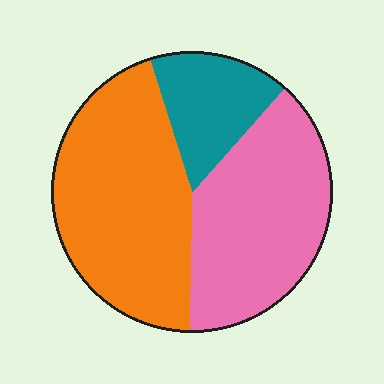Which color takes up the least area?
Teal, at roughly 15%.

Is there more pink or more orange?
Orange.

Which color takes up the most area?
Orange, at roughly 45%.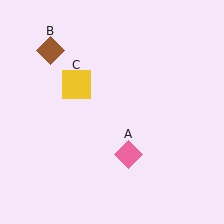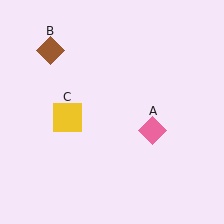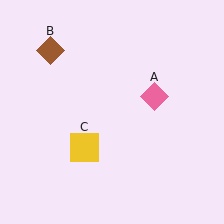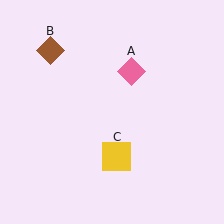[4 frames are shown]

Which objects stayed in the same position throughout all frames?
Brown diamond (object B) remained stationary.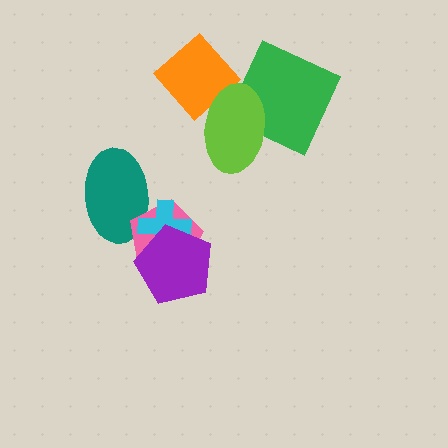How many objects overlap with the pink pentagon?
3 objects overlap with the pink pentagon.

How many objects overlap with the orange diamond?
1 object overlaps with the orange diamond.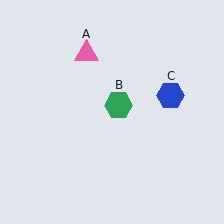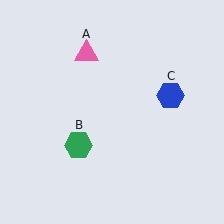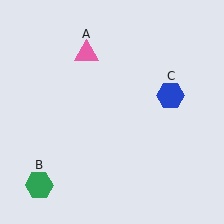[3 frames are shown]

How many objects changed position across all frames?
1 object changed position: green hexagon (object B).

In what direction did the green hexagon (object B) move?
The green hexagon (object B) moved down and to the left.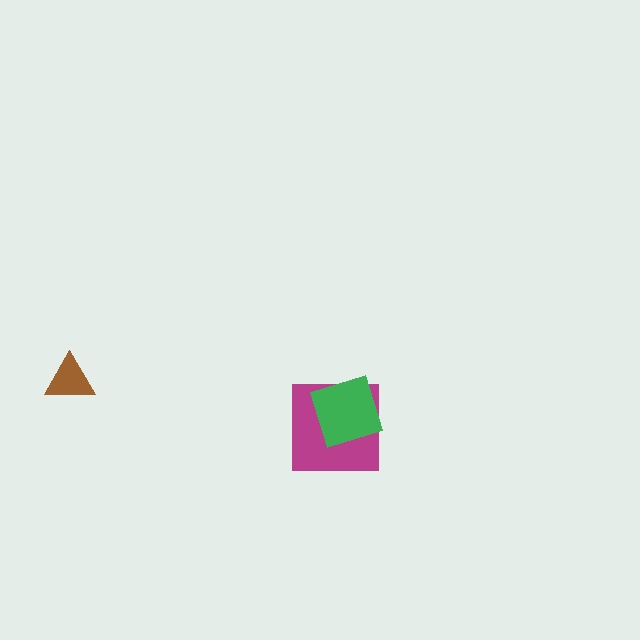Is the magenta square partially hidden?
Yes, it is partially covered by another shape.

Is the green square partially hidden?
No, no other shape covers it.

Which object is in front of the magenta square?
The green square is in front of the magenta square.